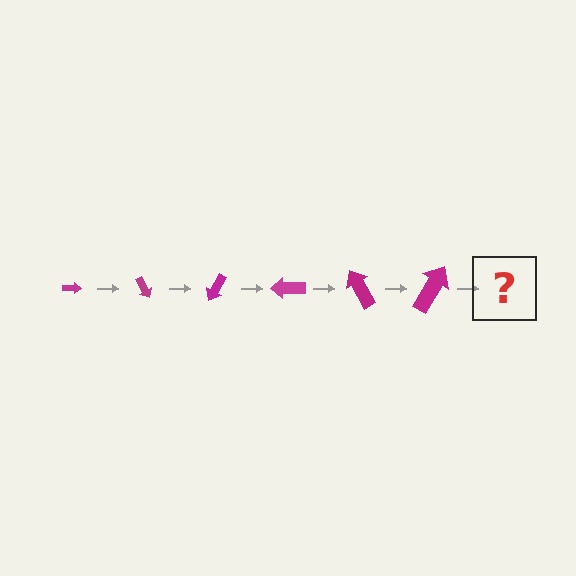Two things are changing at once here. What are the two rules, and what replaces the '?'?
The two rules are that the arrow grows larger each step and it rotates 60 degrees each step. The '?' should be an arrow, larger than the previous one and rotated 360 degrees from the start.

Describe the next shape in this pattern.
It should be an arrow, larger than the previous one and rotated 360 degrees from the start.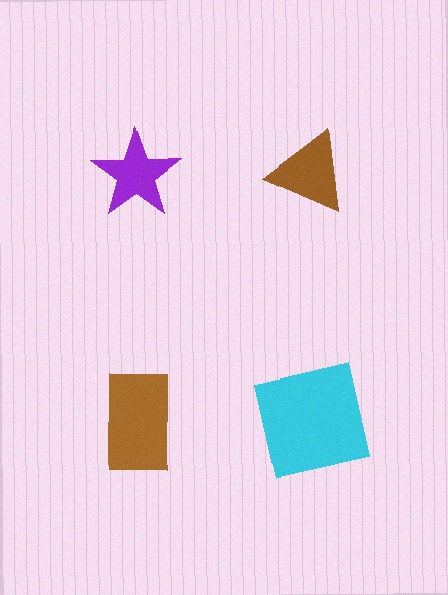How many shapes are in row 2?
2 shapes.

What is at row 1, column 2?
A brown triangle.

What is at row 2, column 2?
A cyan square.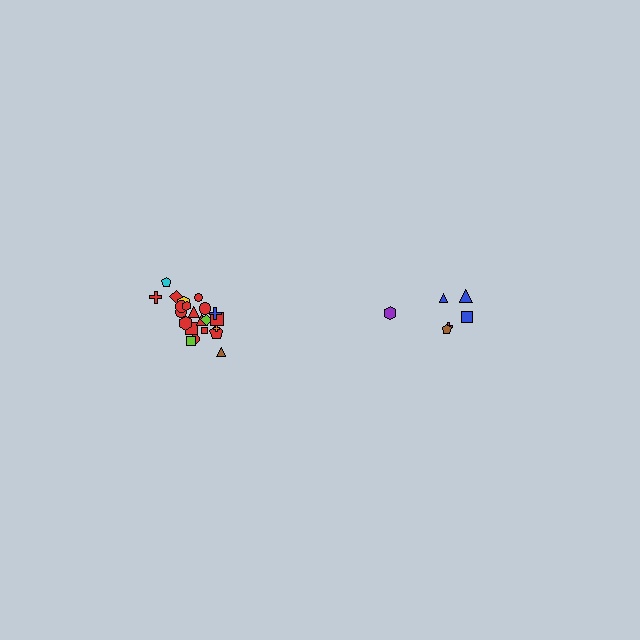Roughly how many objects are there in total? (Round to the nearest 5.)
Roughly 30 objects in total.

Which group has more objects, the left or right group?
The left group.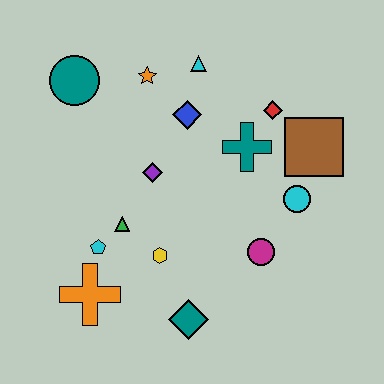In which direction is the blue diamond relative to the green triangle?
The blue diamond is above the green triangle.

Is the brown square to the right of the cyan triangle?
Yes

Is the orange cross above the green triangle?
No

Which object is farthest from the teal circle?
The teal diamond is farthest from the teal circle.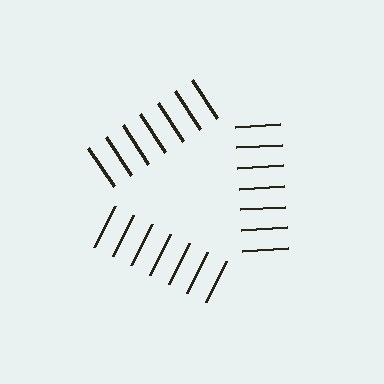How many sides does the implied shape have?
3 sides — the line-ends trace a triangle.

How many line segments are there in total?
21 — 7 along each of the 3 edges.